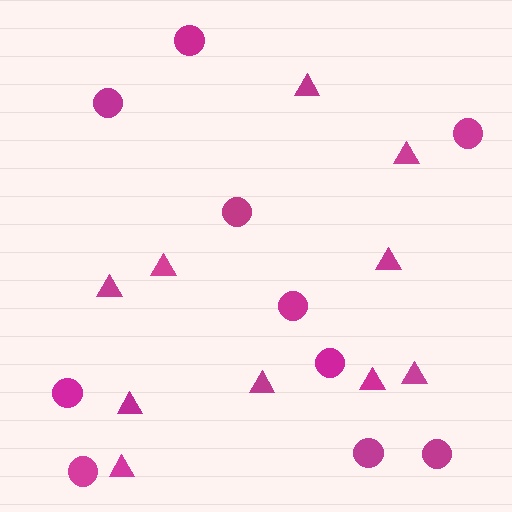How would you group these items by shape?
There are 2 groups: one group of triangles (10) and one group of circles (10).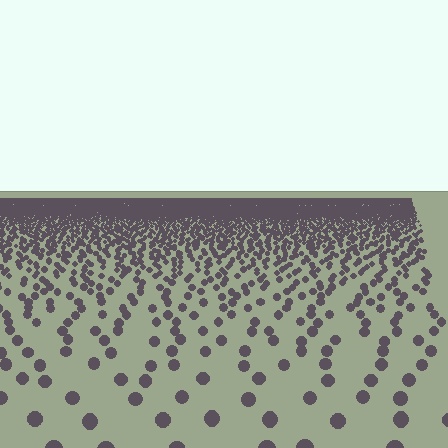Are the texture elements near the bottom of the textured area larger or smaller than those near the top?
Larger. Near the bottom, elements are closer to the viewer and appear at a bigger on-screen size.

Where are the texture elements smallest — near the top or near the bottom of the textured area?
Near the top.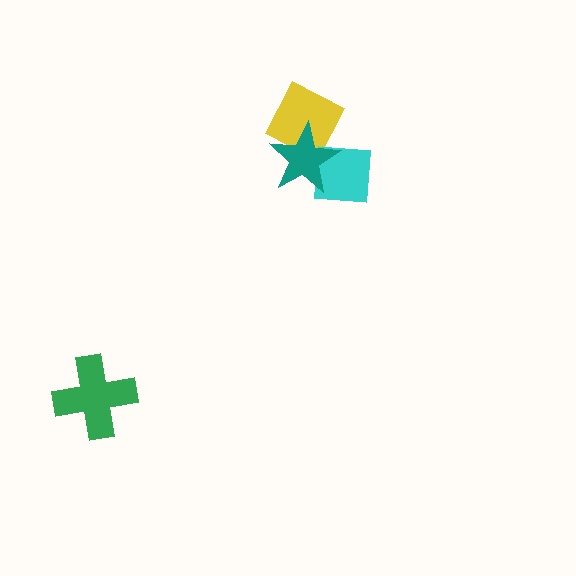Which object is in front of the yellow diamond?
The teal star is in front of the yellow diamond.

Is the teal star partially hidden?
No, no other shape covers it.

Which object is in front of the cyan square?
The teal star is in front of the cyan square.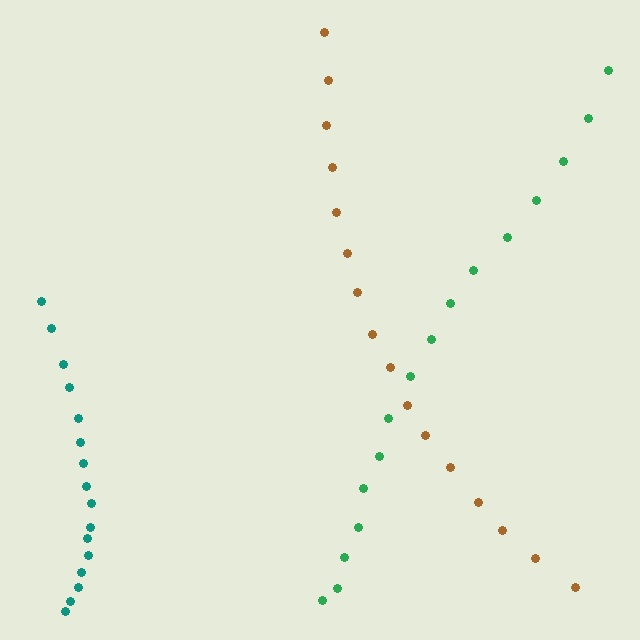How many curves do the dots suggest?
There are 3 distinct paths.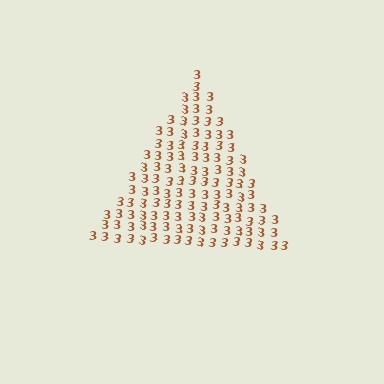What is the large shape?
The large shape is a triangle.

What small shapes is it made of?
It is made of small digit 3's.